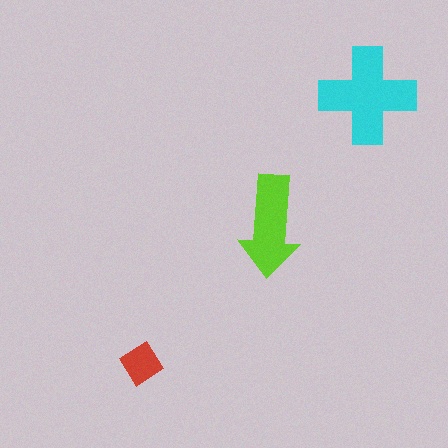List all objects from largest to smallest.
The cyan cross, the lime arrow, the red diamond.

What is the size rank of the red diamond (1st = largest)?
3rd.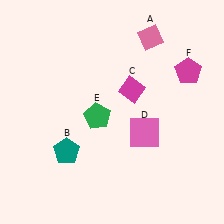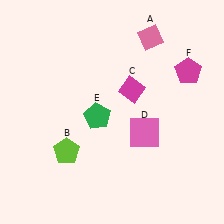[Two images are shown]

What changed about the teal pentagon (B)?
In Image 1, B is teal. In Image 2, it changed to lime.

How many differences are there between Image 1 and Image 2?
There is 1 difference between the two images.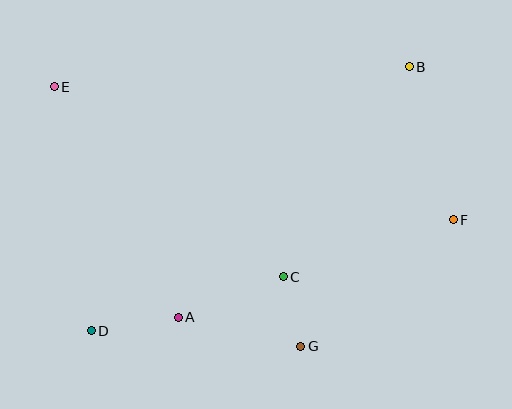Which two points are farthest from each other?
Points E and F are farthest from each other.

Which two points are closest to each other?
Points C and G are closest to each other.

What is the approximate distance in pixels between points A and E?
The distance between A and E is approximately 262 pixels.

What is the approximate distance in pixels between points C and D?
The distance between C and D is approximately 199 pixels.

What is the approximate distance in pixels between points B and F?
The distance between B and F is approximately 159 pixels.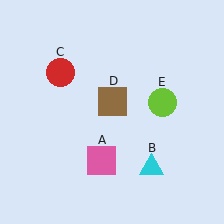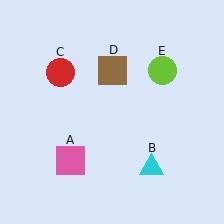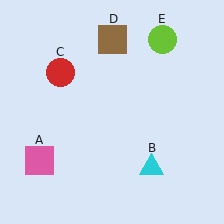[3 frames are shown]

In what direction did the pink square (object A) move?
The pink square (object A) moved left.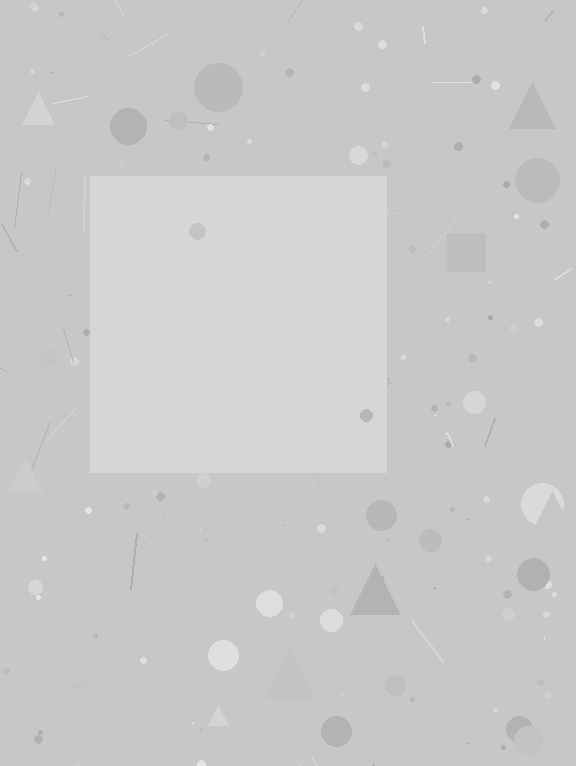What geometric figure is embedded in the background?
A square is embedded in the background.